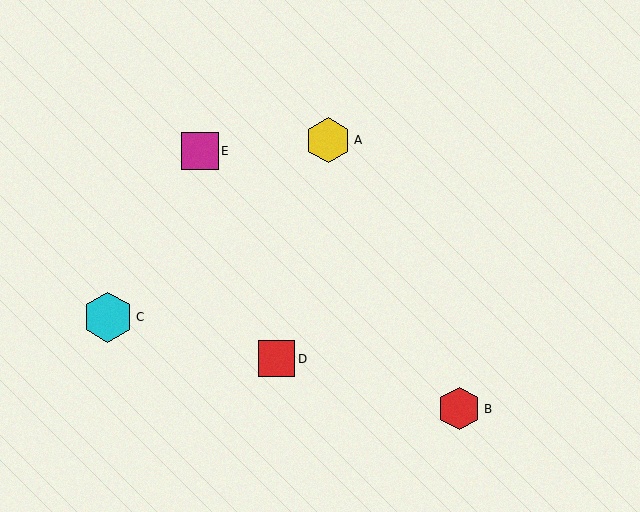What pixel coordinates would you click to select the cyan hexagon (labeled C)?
Click at (108, 317) to select the cyan hexagon C.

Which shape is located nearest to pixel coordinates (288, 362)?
The red square (labeled D) at (277, 359) is nearest to that location.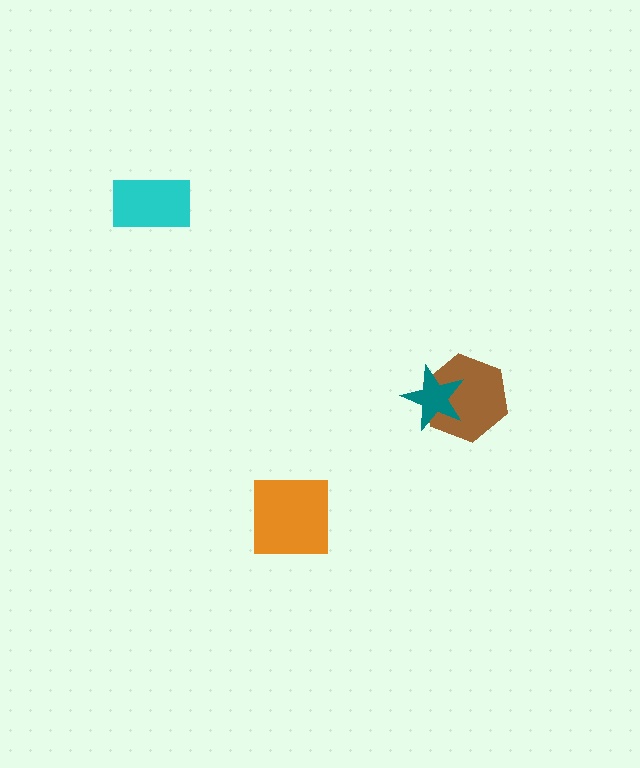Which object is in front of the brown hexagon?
The teal star is in front of the brown hexagon.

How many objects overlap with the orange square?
0 objects overlap with the orange square.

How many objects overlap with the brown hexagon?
1 object overlaps with the brown hexagon.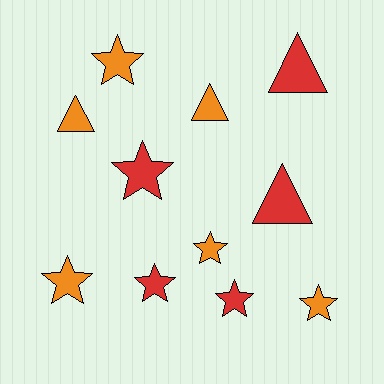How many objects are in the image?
There are 11 objects.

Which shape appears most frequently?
Star, with 7 objects.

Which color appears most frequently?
Orange, with 6 objects.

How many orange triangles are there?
There are 2 orange triangles.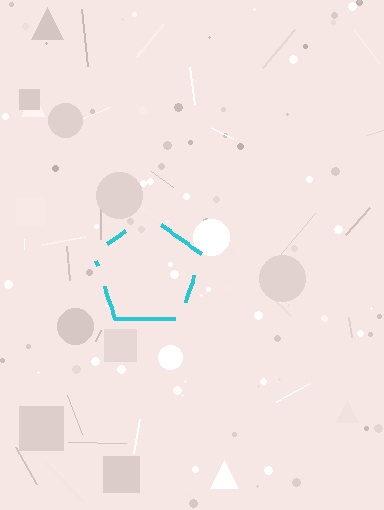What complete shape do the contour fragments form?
The contour fragments form a pentagon.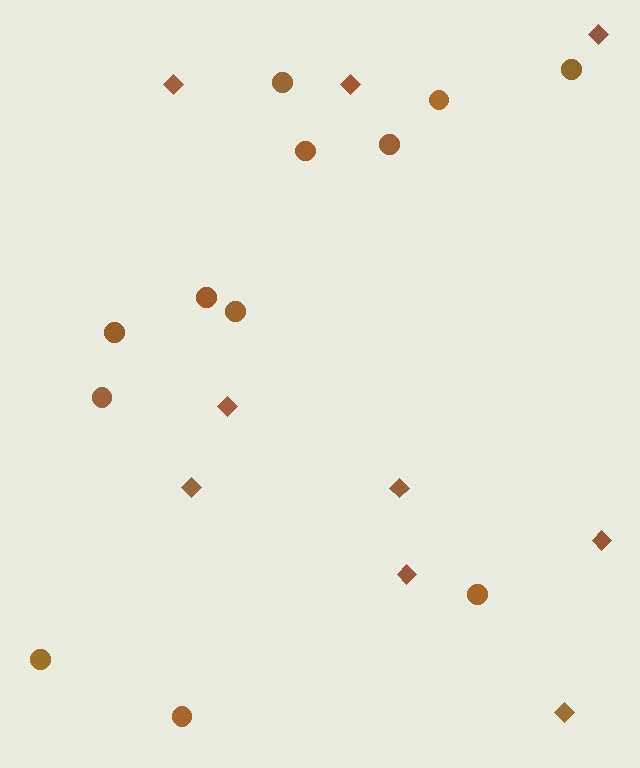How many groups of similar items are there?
There are 2 groups: one group of diamonds (9) and one group of circles (12).